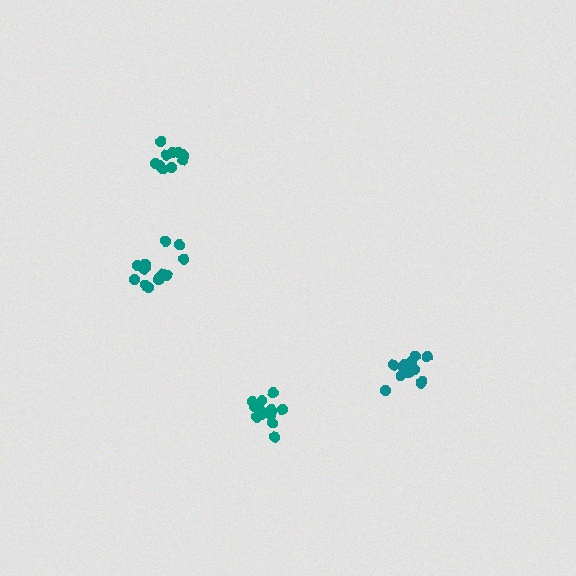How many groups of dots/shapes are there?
There are 4 groups.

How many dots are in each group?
Group 1: 13 dots, Group 2: 10 dots, Group 3: 12 dots, Group 4: 14 dots (49 total).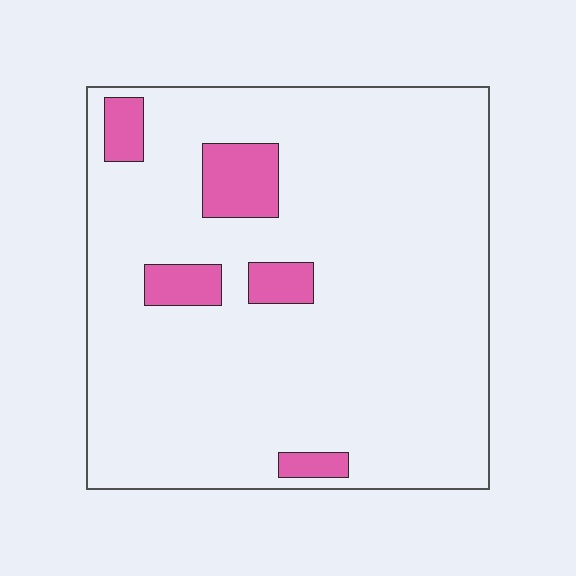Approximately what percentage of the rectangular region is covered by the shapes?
Approximately 10%.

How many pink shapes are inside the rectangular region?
5.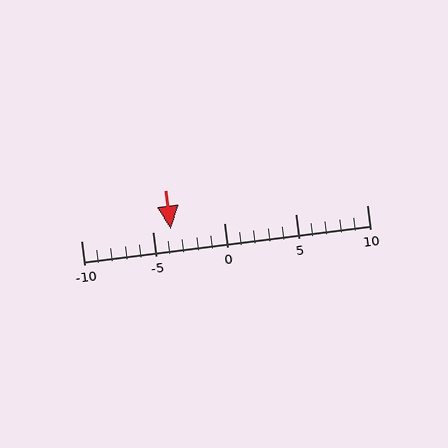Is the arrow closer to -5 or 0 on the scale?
The arrow is closer to -5.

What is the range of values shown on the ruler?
The ruler shows values from -10 to 10.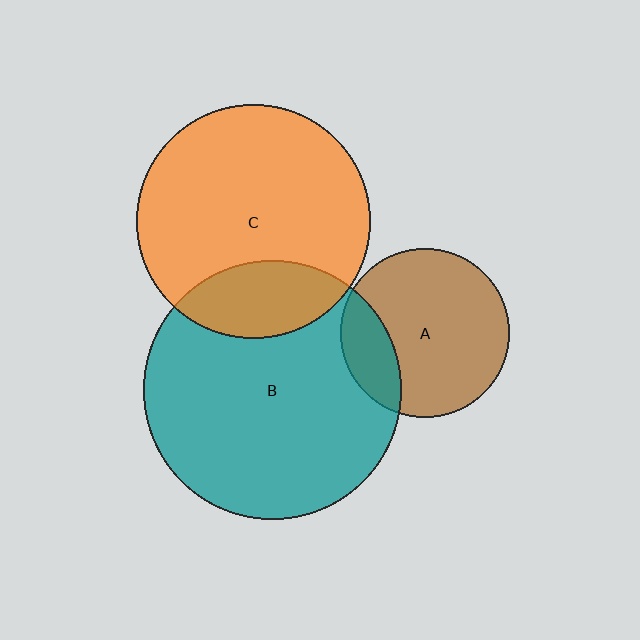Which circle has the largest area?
Circle B (teal).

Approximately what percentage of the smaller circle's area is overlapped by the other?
Approximately 20%.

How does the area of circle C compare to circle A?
Approximately 1.9 times.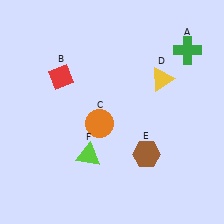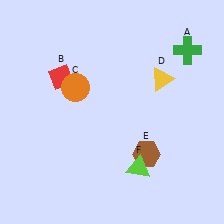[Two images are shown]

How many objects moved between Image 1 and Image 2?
2 objects moved between the two images.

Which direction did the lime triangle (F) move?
The lime triangle (F) moved right.